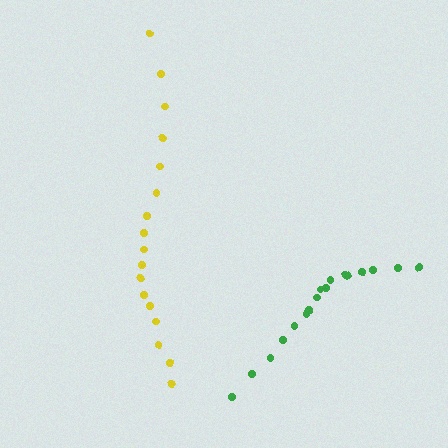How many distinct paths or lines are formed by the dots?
There are 2 distinct paths.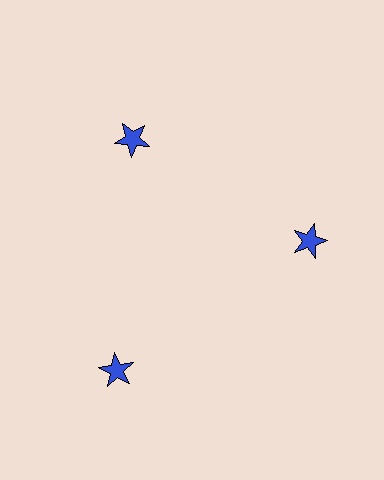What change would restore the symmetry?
The symmetry would be restored by moving it inward, back onto the ring so that all 3 stars sit at equal angles and equal distance from the center.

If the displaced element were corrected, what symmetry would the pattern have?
It would have 3-fold rotational symmetry — the pattern would map onto itself every 120 degrees.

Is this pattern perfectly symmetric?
No. The 3 blue stars are arranged in a ring, but one element near the 7 o'clock position is pushed outward from the center, breaking the 3-fold rotational symmetry.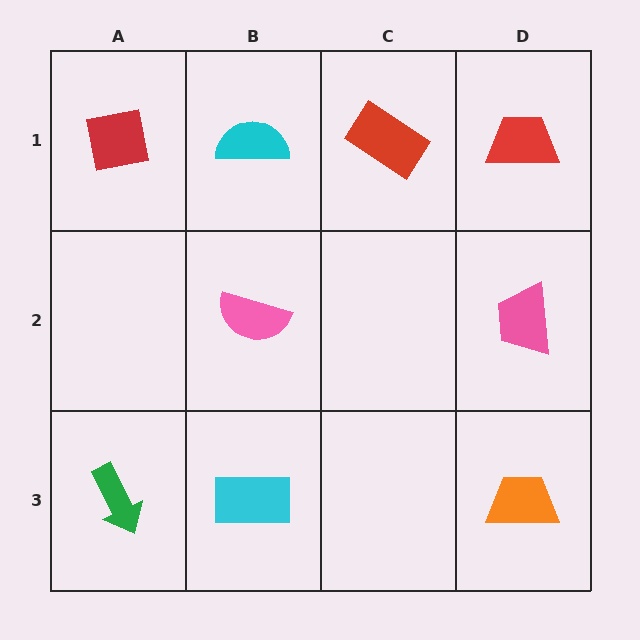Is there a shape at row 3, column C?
No, that cell is empty.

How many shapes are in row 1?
4 shapes.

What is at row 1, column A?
A red square.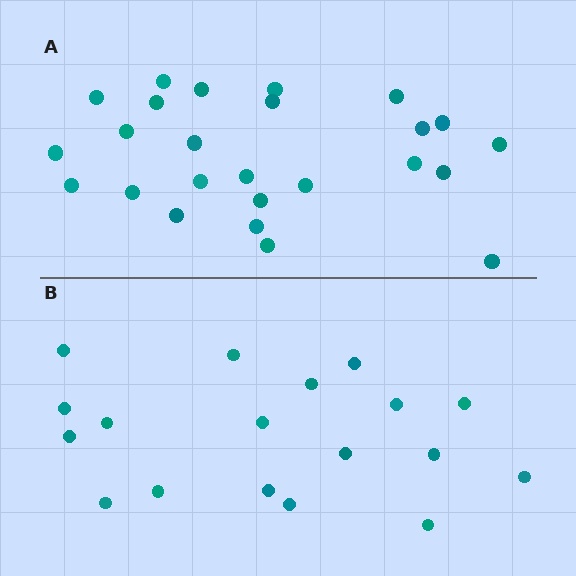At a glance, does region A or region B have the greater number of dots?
Region A (the top region) has more dots.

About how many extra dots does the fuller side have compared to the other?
Region A has roughly 8 or so more dots than region B.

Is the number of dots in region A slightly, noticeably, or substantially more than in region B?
Region A has noticeably more, but not dramatically so. The ratio is roughly 1.4 to 1.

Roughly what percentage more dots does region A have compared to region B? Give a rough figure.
About 40% more.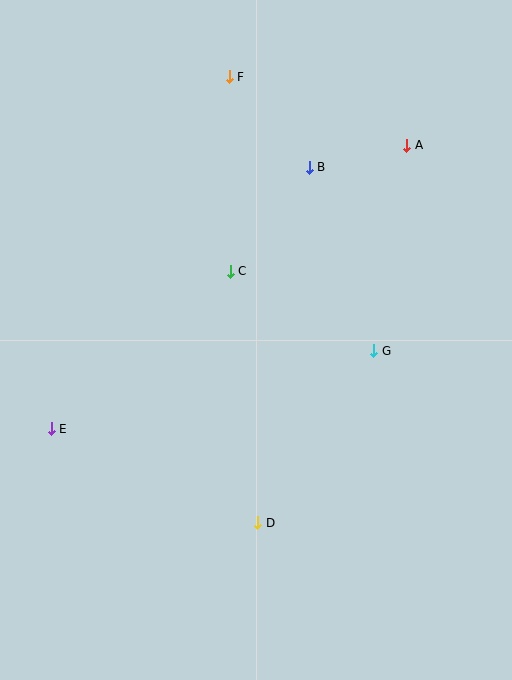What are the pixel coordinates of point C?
Point C is at (230, 271).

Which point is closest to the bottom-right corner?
Point D is closest to the bottom-right corner.